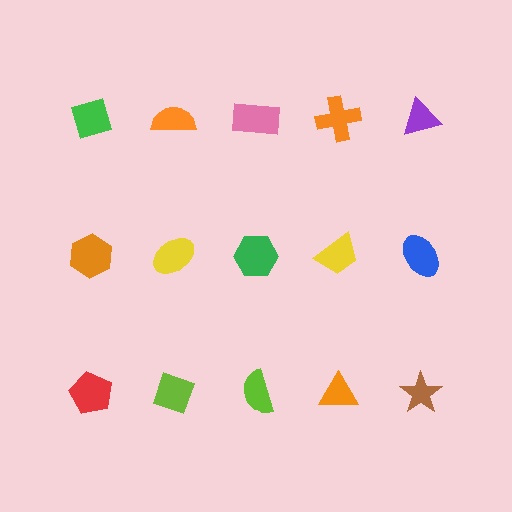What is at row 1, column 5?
A purple triangle.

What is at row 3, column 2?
A lime diamond.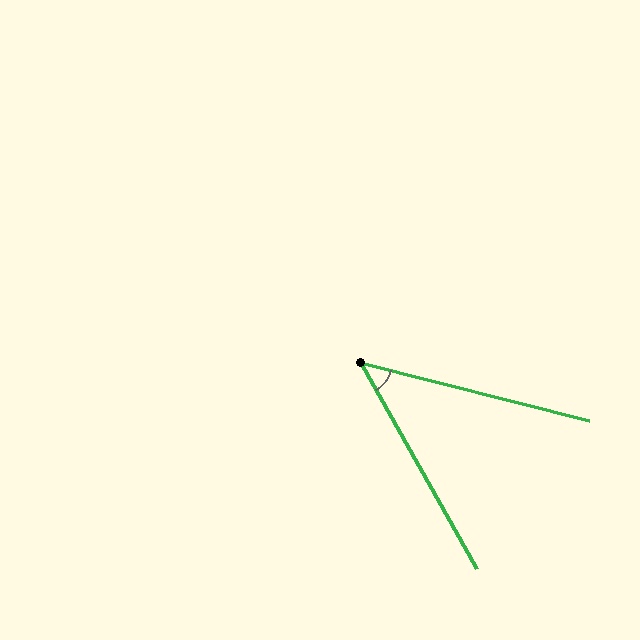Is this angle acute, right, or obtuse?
It is acute.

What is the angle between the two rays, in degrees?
Approximately 46 degrees.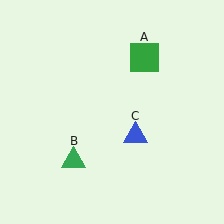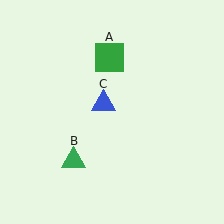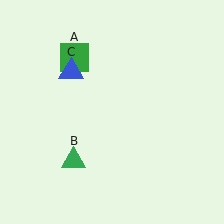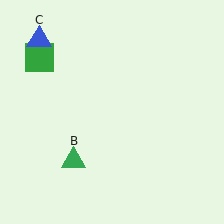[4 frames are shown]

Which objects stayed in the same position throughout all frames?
Green triangle (object B) remained stationary.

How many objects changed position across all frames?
2 objects changed position: green square (object A), blue triangle (object C).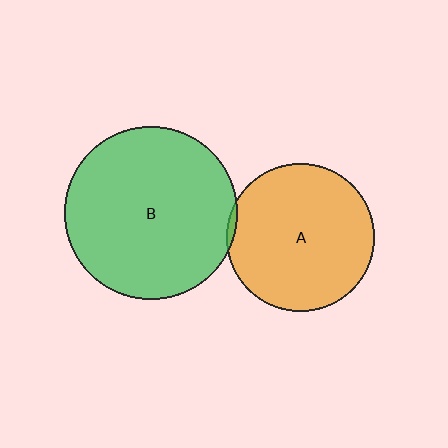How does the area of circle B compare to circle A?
Approximately 1.4 times.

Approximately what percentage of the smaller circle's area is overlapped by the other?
Approximately 5%.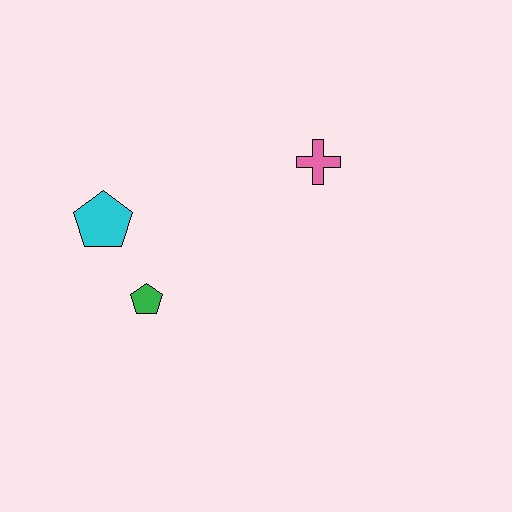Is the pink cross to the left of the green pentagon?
No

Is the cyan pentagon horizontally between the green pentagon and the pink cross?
No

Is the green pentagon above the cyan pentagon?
No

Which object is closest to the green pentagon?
The cyan pentagon is closest to the green pentagon.